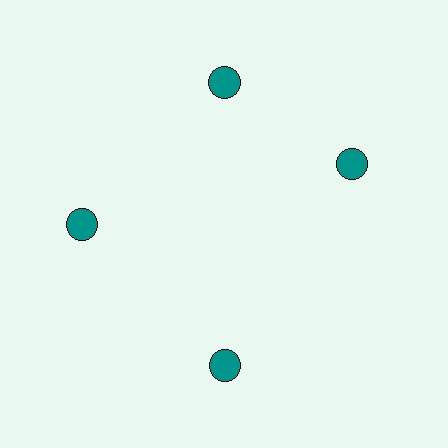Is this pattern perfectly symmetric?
No. The 4 teal circles are arranged in a ring, but one element near the 3 o'clock position is rotated out of alignment along the ring, breaking the 4-fold rotational symmetry.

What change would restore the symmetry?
The symmetry would be restored by rotating it back into even spacing with its neighbors so that all 4 circles sit at equal angles and equal distance from the center.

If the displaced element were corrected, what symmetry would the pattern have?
It would have 4-fold rotational symmetry — the pattern would map onto itself every 90 degrees.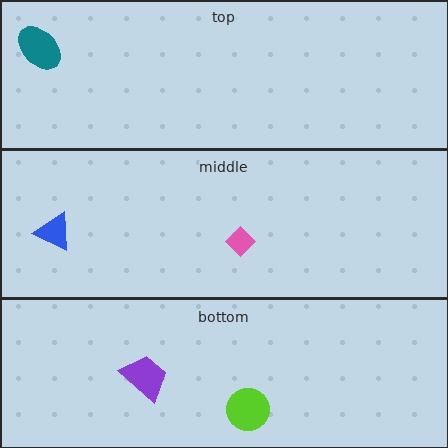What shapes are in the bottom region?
The lime circle, the purple trapezoid.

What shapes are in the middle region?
The pink diamond, the blue triangle.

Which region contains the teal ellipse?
The top region.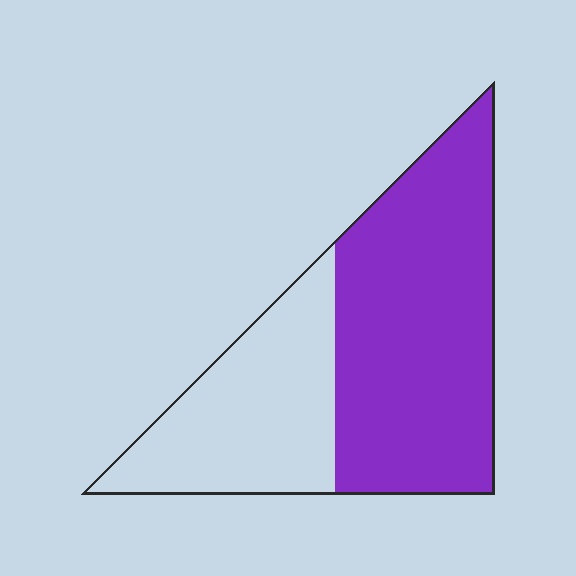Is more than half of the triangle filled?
Yes.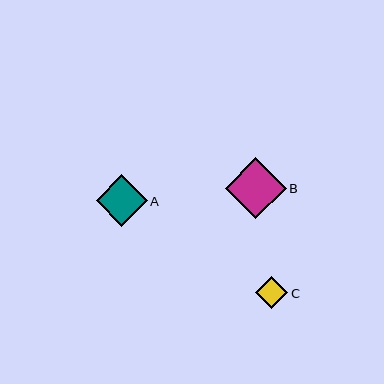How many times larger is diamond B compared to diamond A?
Diamond B is approximately 1.2 times the size of diamond A.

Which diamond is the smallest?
Diamond C is the smallest with a size of approximately 32 pixels.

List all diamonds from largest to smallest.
From largest to smallest: B, A, C.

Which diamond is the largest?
Diamond B is the largest with a size of approximately 61 pixels.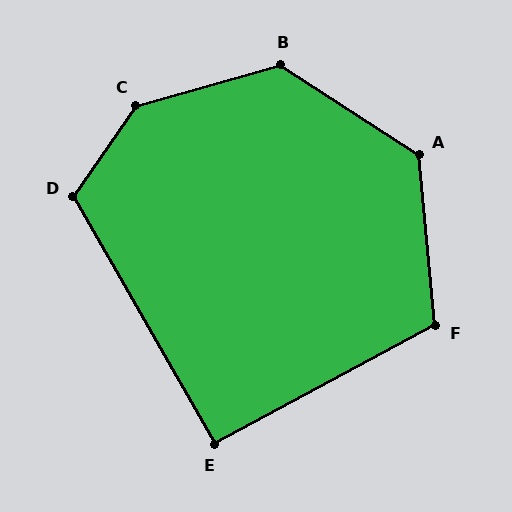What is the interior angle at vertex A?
Approximately 128 degrees (obtuse).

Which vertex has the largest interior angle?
C, at approximately 140 degrees.